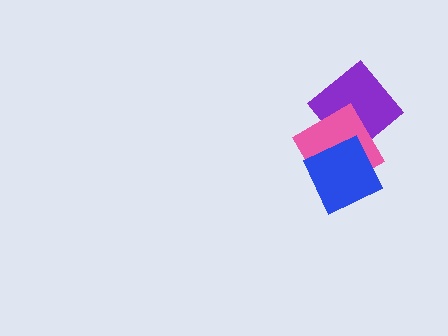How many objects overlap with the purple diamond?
2 objects overlap with the purple diamond.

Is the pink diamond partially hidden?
Yes, it is partially covered by another shape.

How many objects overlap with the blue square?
2 objects overlap with the blue square.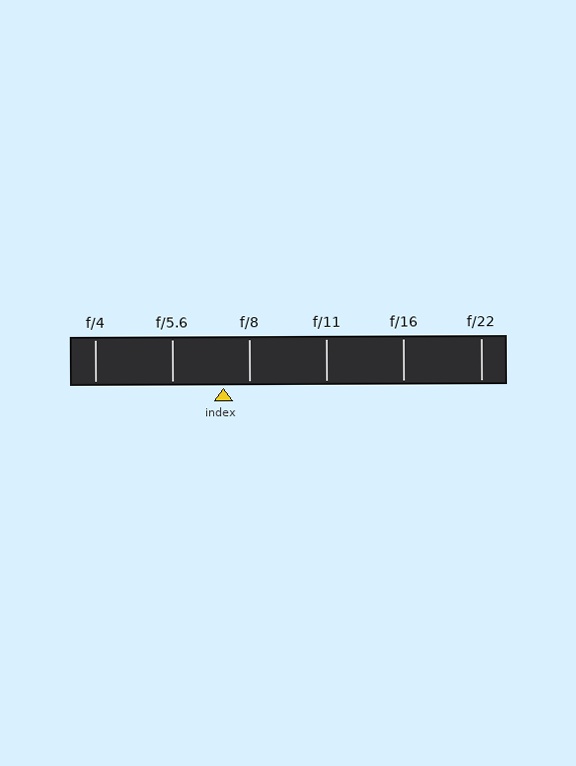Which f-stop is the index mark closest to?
The index mark is closest to f/8.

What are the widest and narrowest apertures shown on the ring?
The widest aperture shown is f/4 and the narrowest is f/22.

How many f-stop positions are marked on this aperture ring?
There are 6 f-stop positions marked.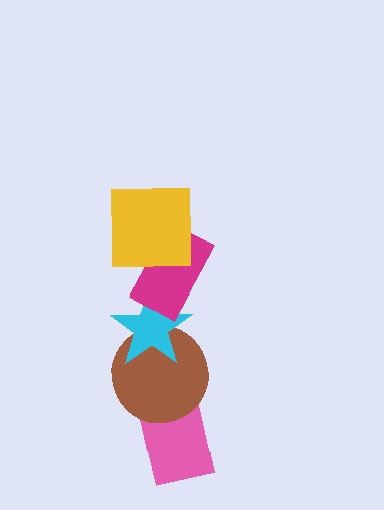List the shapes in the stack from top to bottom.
From top to bottom: the yellow square, the magenta rectangle, the cyan star, the brown circle, the pink rectangle.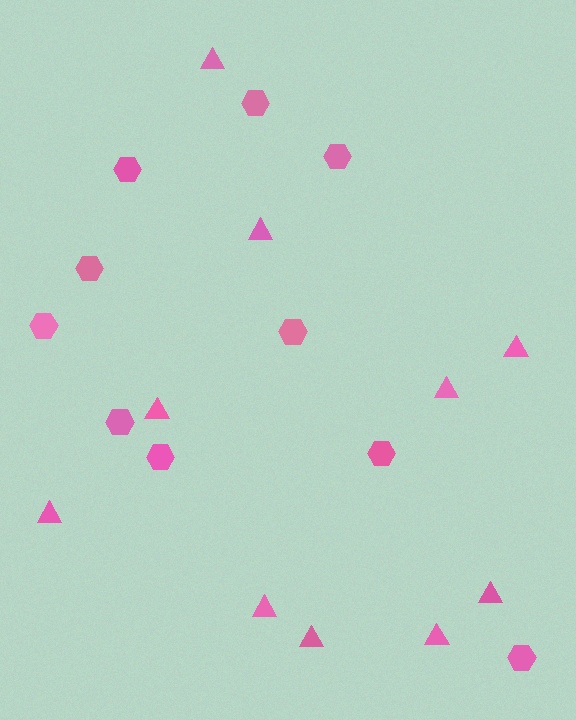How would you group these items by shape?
There are 2 groups: one group of hexagons (10) and one group of triangles (10).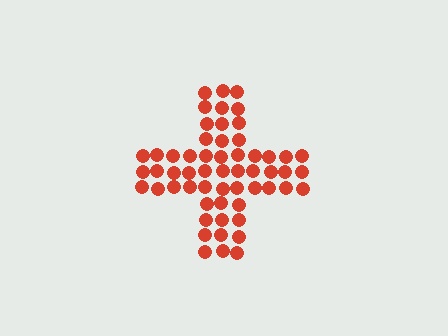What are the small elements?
The small elements are circles.